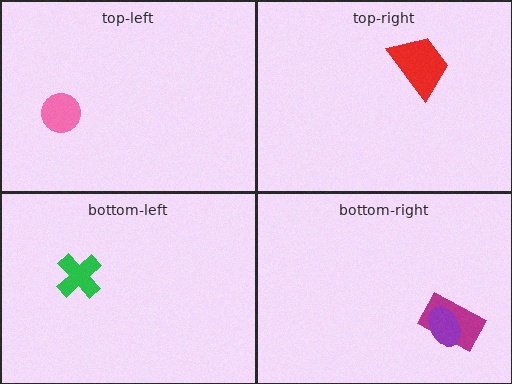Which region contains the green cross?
The bottom-left region.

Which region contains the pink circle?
The top-left region.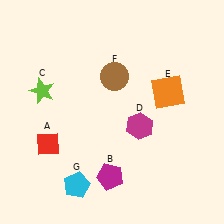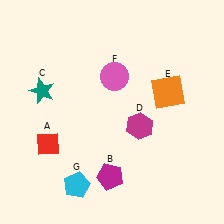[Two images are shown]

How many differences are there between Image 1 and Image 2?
There are 2 differences between the two images.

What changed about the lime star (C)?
In Image 1, C is lime. In Image 2, it changed to teal.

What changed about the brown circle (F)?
In Image 1, F is brown. In Image 2, it changed to pink.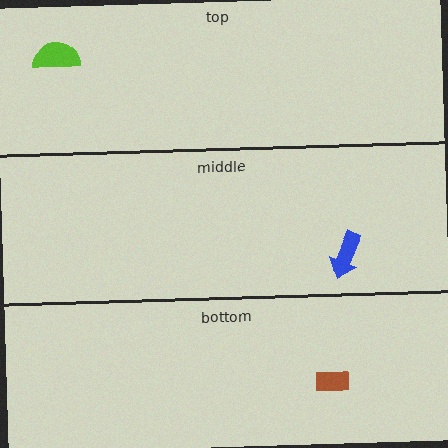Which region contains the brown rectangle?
The bottom region.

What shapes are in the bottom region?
The brown rectangle.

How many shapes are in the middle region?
1.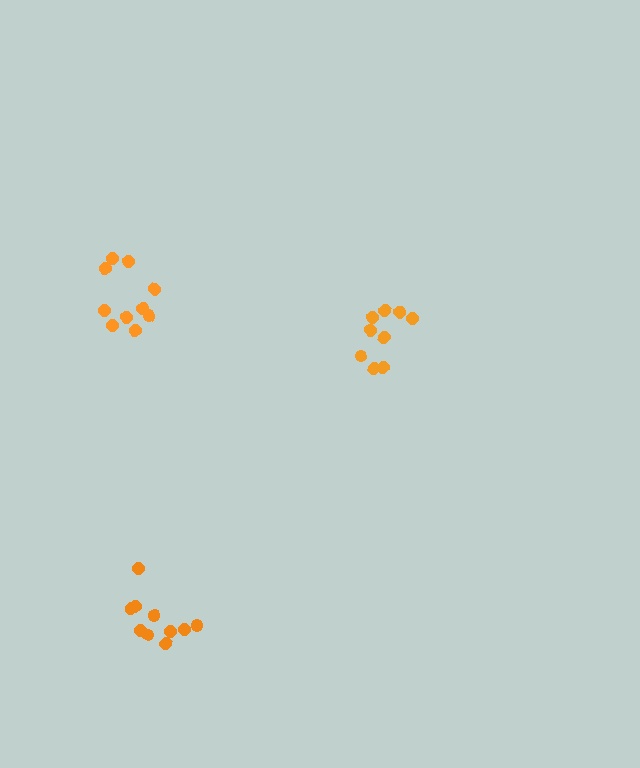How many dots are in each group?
Group 1: 10 dots, Group 2: 10 dots, Group 3: 9 dots (29 total).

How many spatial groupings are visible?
There are 3 spatial groupings.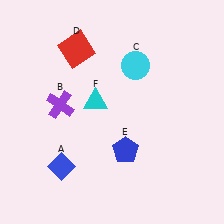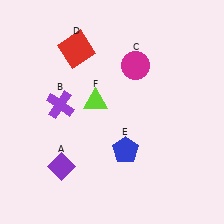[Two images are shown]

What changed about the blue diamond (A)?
In Image 1, A is blue. In Image 2, it changed to purple.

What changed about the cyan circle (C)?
In Image 1, C is cyan. In Image 2, it changed to magenta.